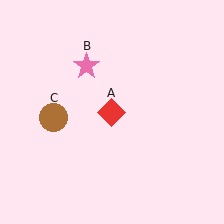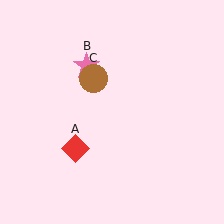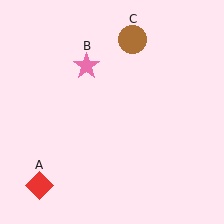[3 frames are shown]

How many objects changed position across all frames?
2 objects changed position: red diamond (object A), brown circle (object C).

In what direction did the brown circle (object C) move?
The brown circle (object C) moved up and to the right.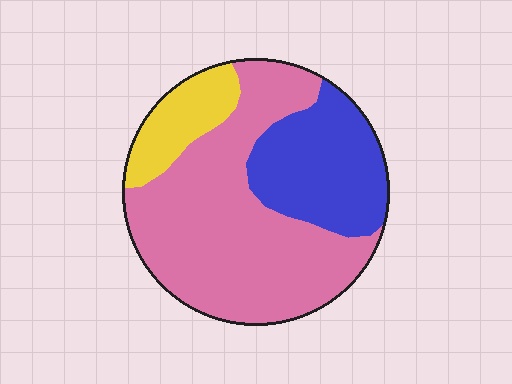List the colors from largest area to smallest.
From largest to smallest: pink, blue, yellow.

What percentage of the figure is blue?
Blue takes up about one quarter (1/4) of the figure.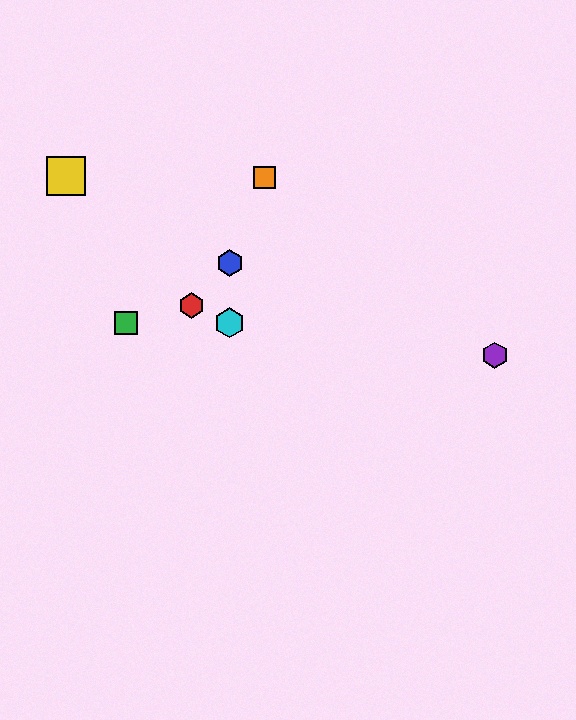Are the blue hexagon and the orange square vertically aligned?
No, the blue hexagon is at x≈230 and the orange square is at x≈265.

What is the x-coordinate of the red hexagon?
The red hexagon is at x≈192.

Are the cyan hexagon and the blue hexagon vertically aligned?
Yes, both are at x≈230.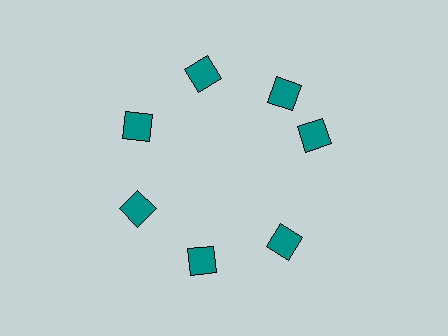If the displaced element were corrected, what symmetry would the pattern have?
It would have 7-fold rotational symmetry — the pattern would map onto itself every 51 degrees.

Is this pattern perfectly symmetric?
No. The 7 teal diamonds are arranged in a ring, but one element near the 3 o'clock position is rotated out of alignment along the ring, breaking the 7-fold rotational symmetry.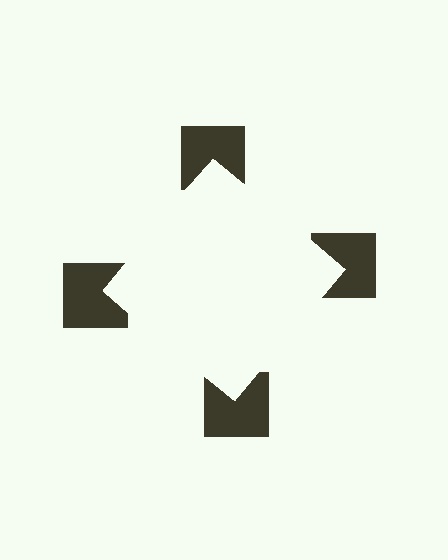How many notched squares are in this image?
There are 4 — one at each vertex of the illusory square.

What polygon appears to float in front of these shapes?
An illusory square — its edges are inferred from the aligned wedge cuts in the notched squares, not physically drawn.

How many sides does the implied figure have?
4 sides.